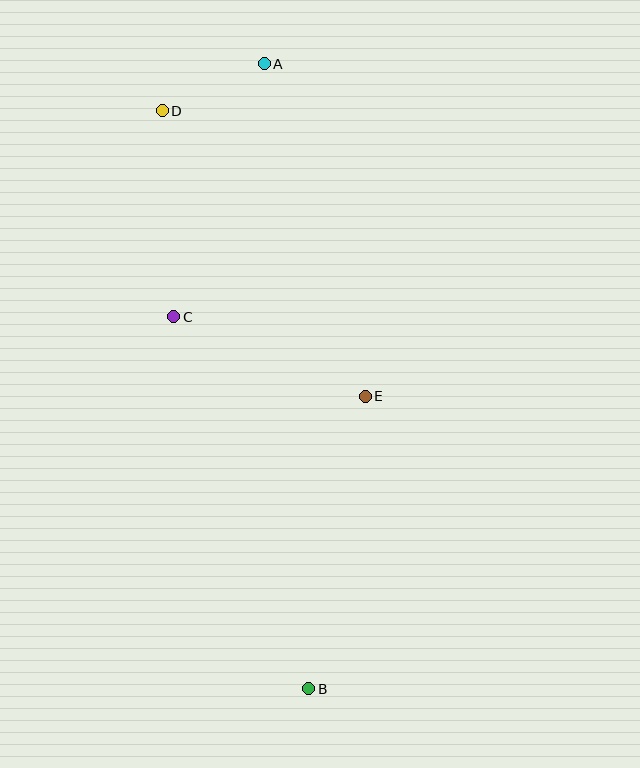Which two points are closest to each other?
Points A and D are closest to each other.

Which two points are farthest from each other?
Points A and B are farthest from each other.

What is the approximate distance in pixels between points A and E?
The distance between A and E is approximately 348 pixels.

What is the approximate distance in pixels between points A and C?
The distance between A and C is approximately 269 pixels.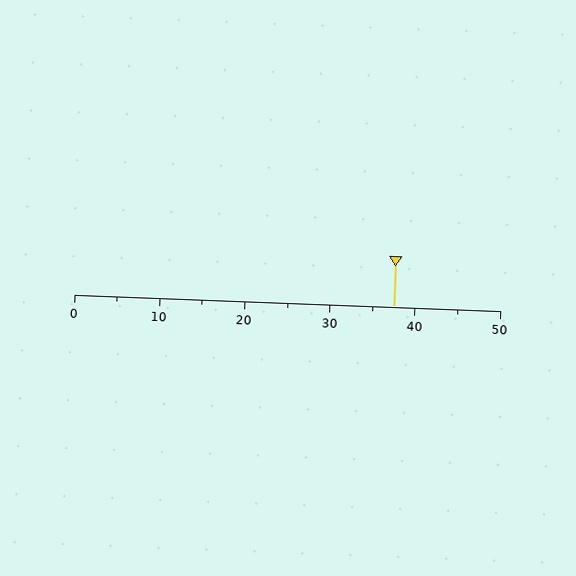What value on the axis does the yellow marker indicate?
The marker indicates approximately 37.5.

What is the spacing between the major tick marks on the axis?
The major ticks are spaced 10 apart.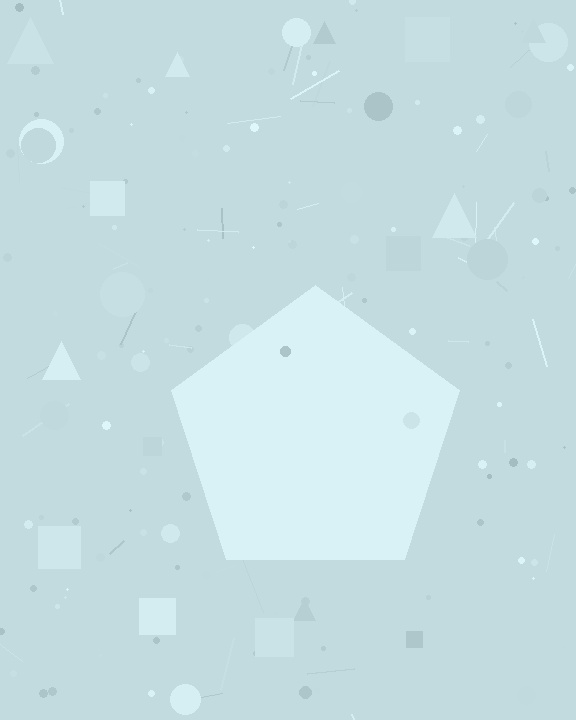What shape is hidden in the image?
A pentagon is hidden in the image.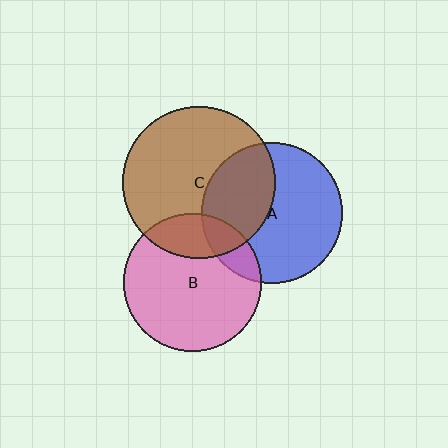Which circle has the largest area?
Circle C (brown).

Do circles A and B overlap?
Yes.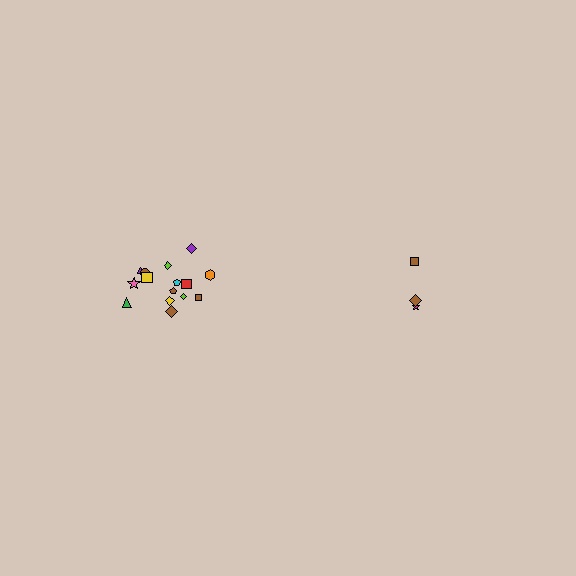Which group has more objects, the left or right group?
The left group.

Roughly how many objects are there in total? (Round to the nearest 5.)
Roughly 20 objects in total.